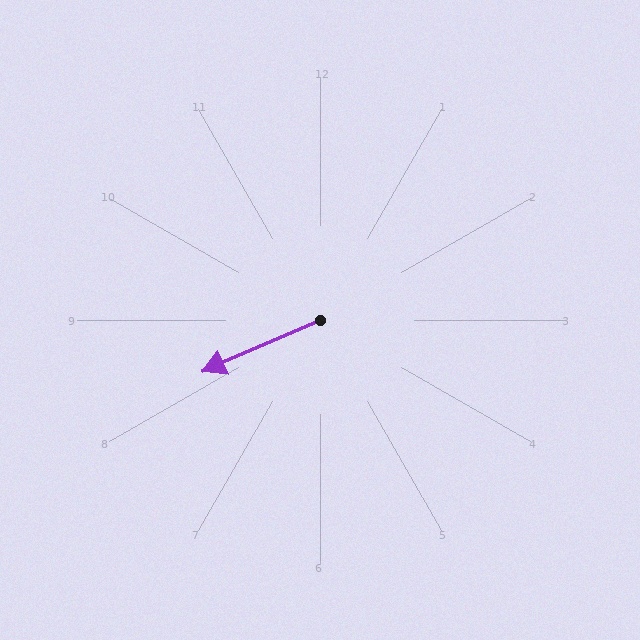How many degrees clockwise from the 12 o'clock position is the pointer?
Approximately 246 degrees.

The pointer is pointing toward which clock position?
Roughly 8 o'clock.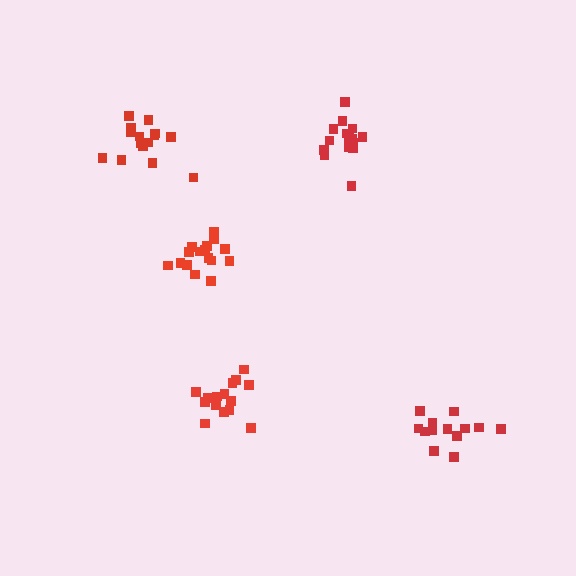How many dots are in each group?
Group 1: 15 dots, Group 2: 15 dots, Group 3: 15 dots, Group 4: 13 dots, Group 5: 17 dots (75 total).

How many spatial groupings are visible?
There are 5 spatial groupings.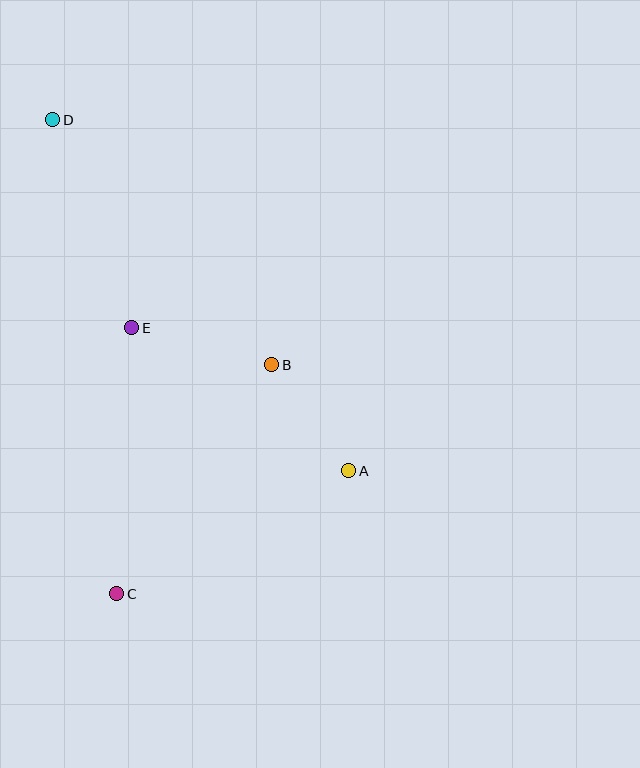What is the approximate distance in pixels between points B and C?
The distance between B and C is approximately 276 pixels.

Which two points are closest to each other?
Points A and B are closest to each other.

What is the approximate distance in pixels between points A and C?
The distance between A and C is approximately 262 pixels.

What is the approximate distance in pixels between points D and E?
The distance between D and E is approximately 222 pixels.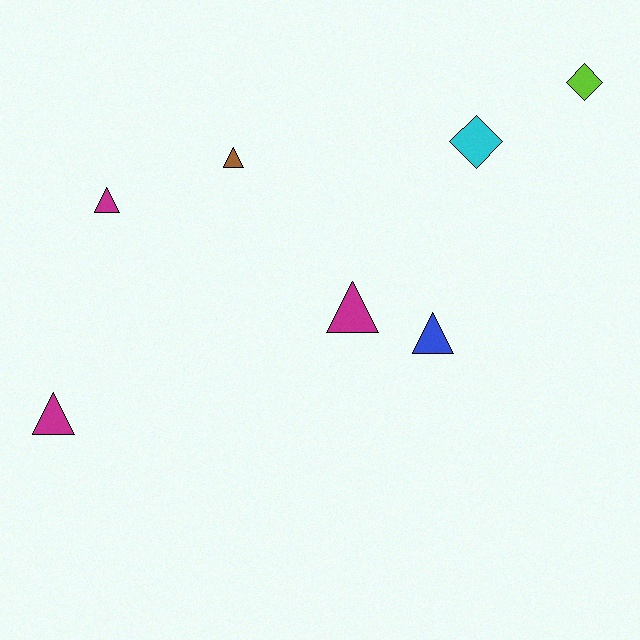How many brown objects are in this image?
There is 1 brown object.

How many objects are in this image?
There are 7 objects.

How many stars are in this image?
There are no stars.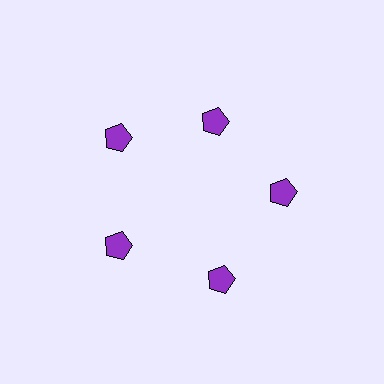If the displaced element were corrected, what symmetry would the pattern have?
It would have 5-fold rotational symmetry — the pattern would map onto itself every 72 degrees.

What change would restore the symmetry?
The symmetry would be restored by moving it outward, back onto the ring so that all 5 pentagons sit at equal angles and equal distance from the center.